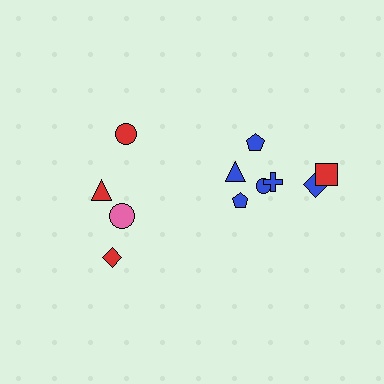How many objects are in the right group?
There are 7 objects.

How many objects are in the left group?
There are 4 objects.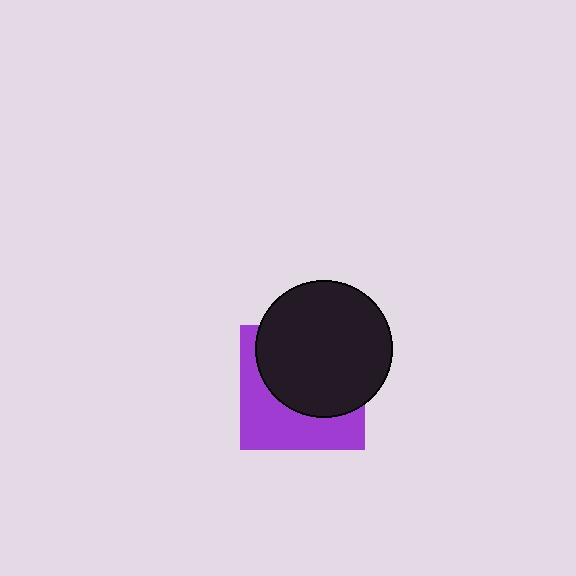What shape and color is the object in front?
The object in front is a black circle.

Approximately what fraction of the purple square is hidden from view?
Roughly 57% of the purple square is hidden behind the black circle.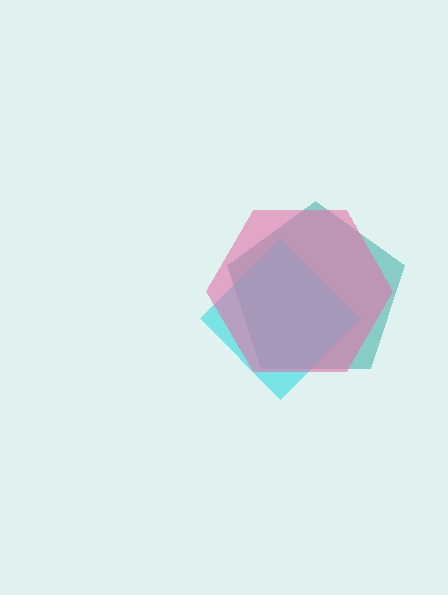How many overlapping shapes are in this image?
There are 3 overlapping shapes in the image.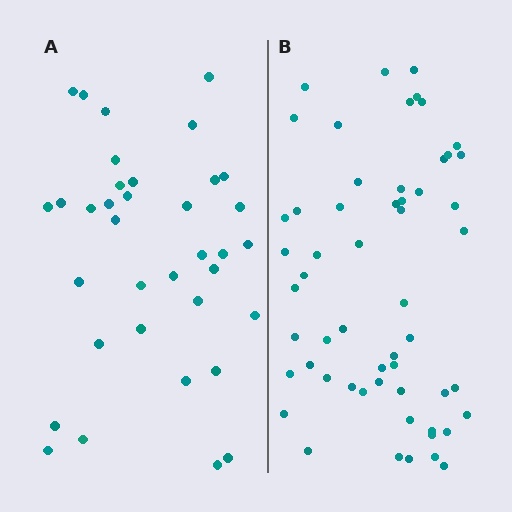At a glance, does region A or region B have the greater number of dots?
Region B (the right region) has more dots.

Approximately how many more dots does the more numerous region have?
Region B has approximately 20 more dots than region A.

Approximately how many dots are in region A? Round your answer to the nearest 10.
About 40 dots. (The exact count is 36, which rounds to 40.)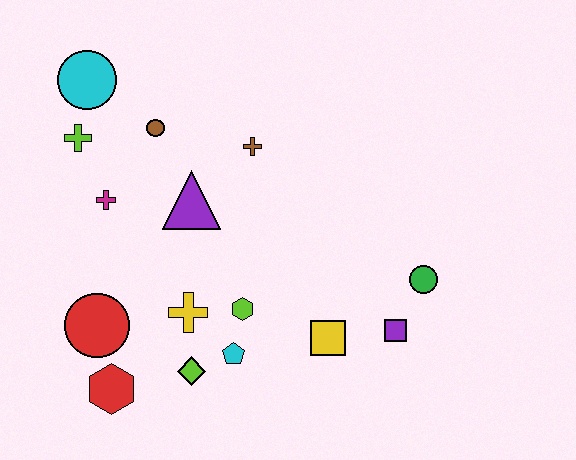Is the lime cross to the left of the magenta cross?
Yes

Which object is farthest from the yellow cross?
The cyan circle is farthest from the yellow cross.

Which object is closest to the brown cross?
The purple triangle is closest to the brown cross.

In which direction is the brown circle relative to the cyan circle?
The brown circle is to the right of the cyan circle.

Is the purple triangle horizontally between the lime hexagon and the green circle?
No